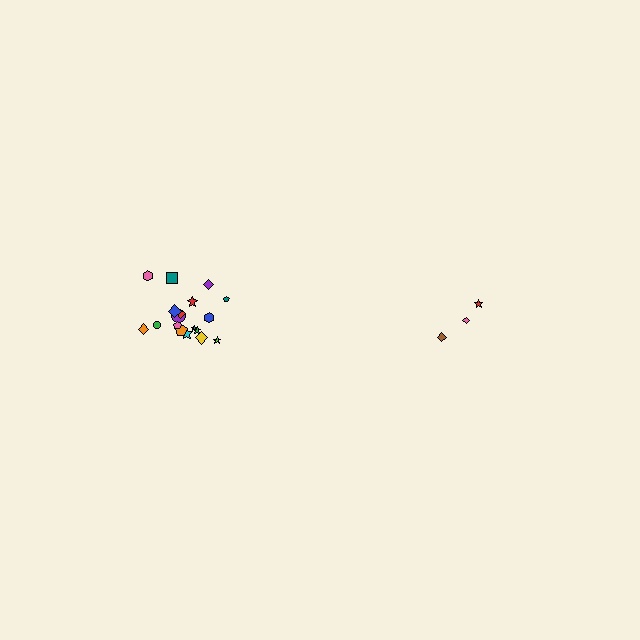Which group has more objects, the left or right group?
The left group.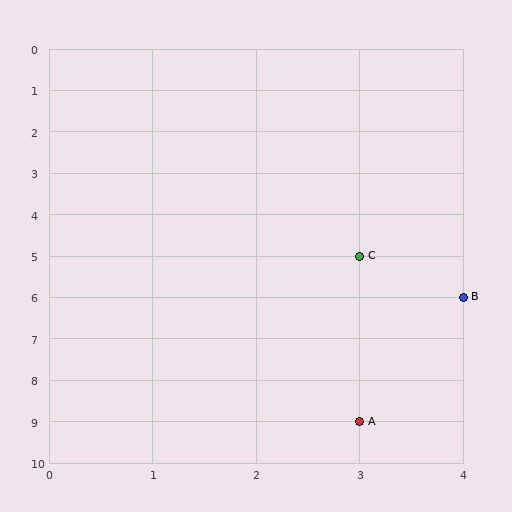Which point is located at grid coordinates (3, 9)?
Point A is at (3, 9).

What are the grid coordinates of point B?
Point B is at grid coordinates (4, 6).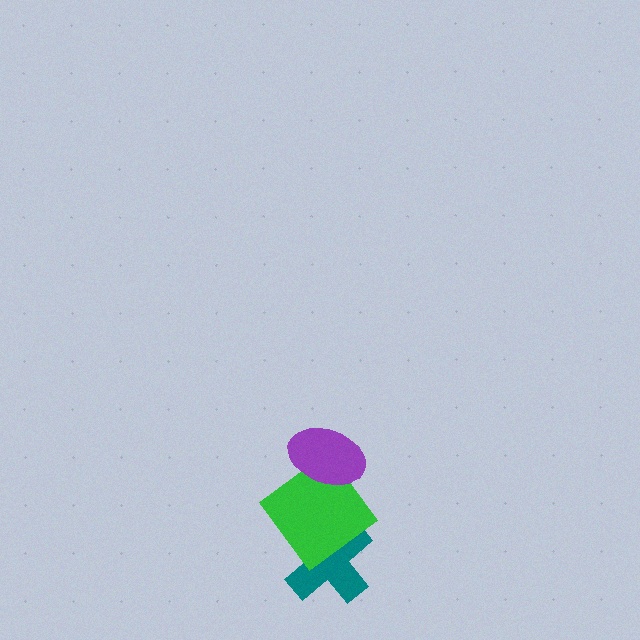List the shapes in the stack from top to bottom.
From top to bottom: the purple ellipse, the green diamond, the teal cross.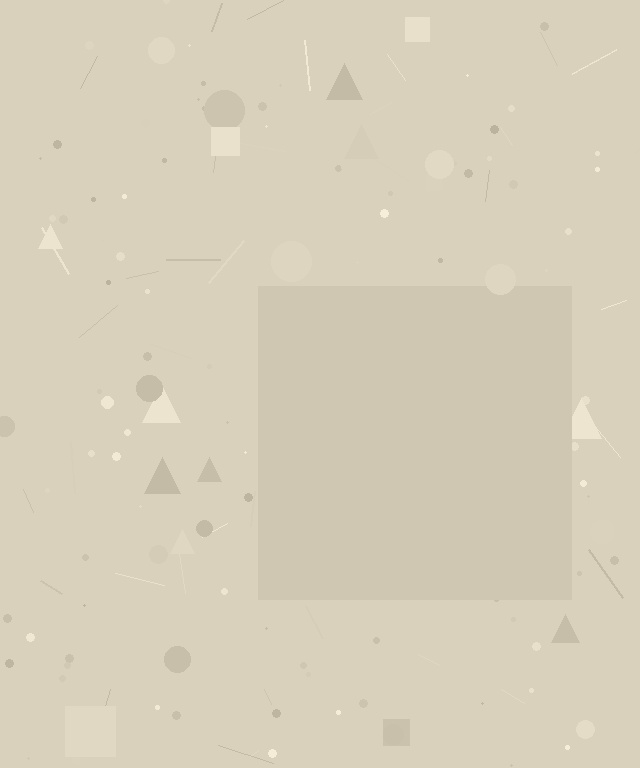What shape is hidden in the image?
A square is hidden in the image.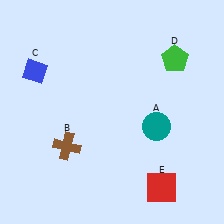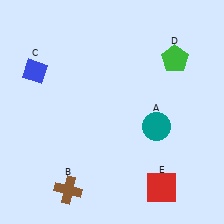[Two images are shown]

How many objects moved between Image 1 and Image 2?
1 object moved between the two images.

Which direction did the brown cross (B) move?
The brown cross (B) moved down.